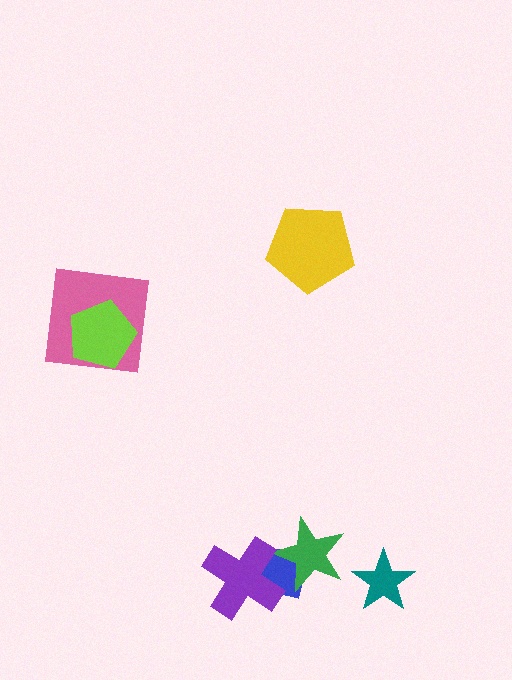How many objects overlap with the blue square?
2 objects overlap with the blue square.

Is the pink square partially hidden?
Yes, it is partially covered by another shape.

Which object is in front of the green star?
The purple cross is in front of the green star.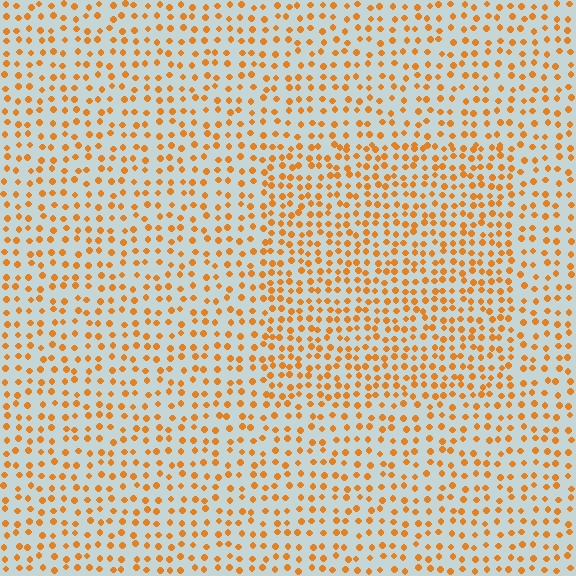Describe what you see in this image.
The image contains small orange elements arranged at two different densities. A rectangle-shaped region is visible where the elements are more densely packed than the surrounding area.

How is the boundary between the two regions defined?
The boundary is defined by a change in element density (approximately 1.5x ratio). All elements are the same color, size, and shape.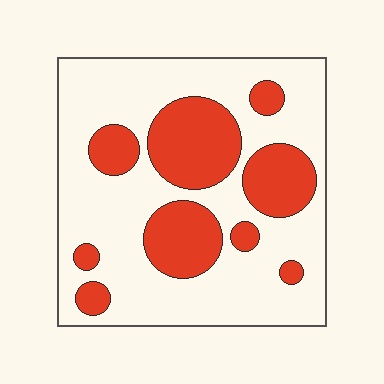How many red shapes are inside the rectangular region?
9.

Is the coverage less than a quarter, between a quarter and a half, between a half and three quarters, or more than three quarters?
Between a quarter and a half.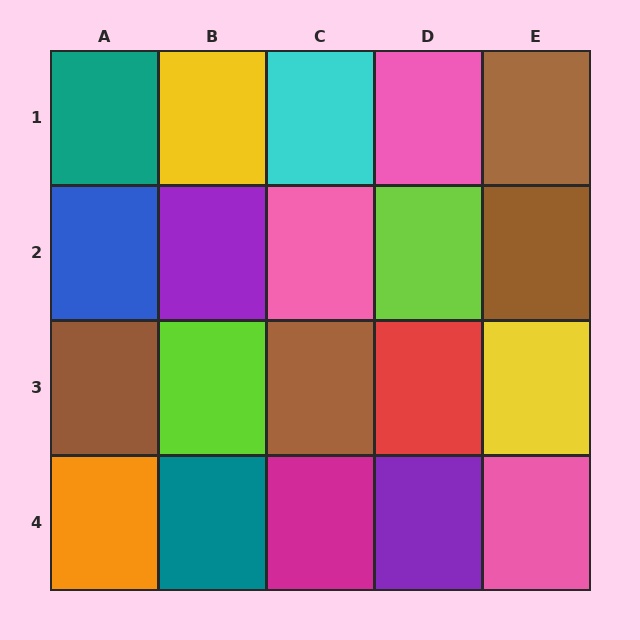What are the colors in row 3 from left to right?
Brown, lime, brown, red, yellow.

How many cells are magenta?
1 cell is magenta.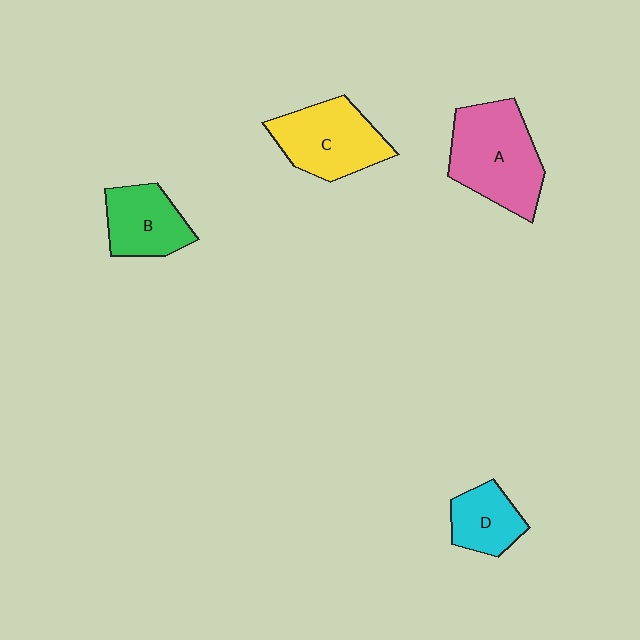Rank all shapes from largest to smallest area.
From largest to smallest: A (pink), C (yellow), B (green), D (cyan).